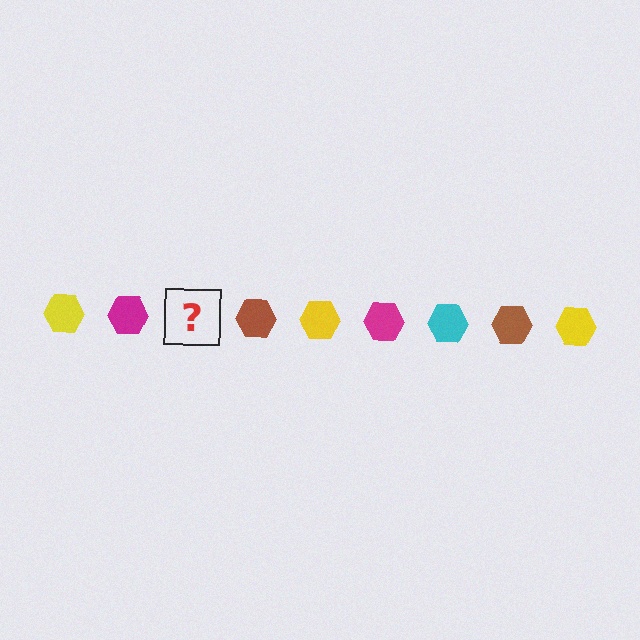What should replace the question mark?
The question mark should be replaced with a cyan hexagon.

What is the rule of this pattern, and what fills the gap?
The rule is that the pattern cycles through yellow, magenta, cyan, brown hexagons. The gap should be filled with a cyan hexagon.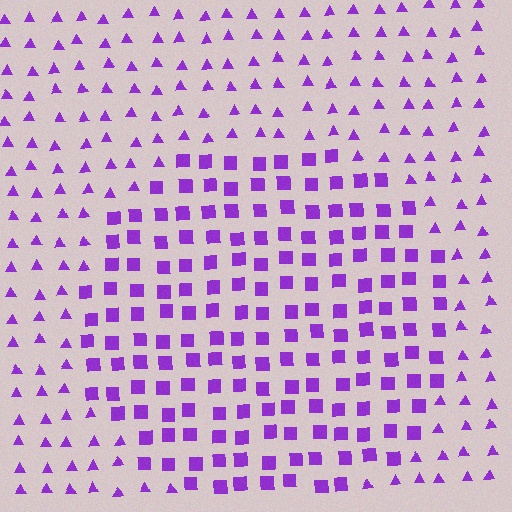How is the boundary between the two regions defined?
The boundary is defined by a change in element shape: squares inside vs. triangles outside. All elements share the same color and spacing.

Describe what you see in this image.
The image is filled with small purple elements arranged in a uniform grid. A circle-shaped region contains squares, while the surrounding area contains triangles. The boundary is defined purely by the change in element shape.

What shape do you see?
I see a circle.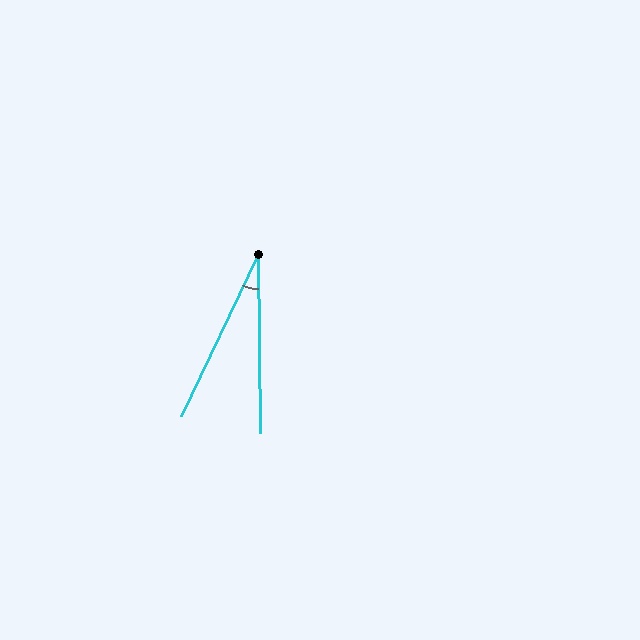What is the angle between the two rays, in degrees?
Approximately 26 degrees.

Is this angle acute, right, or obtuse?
It is acute.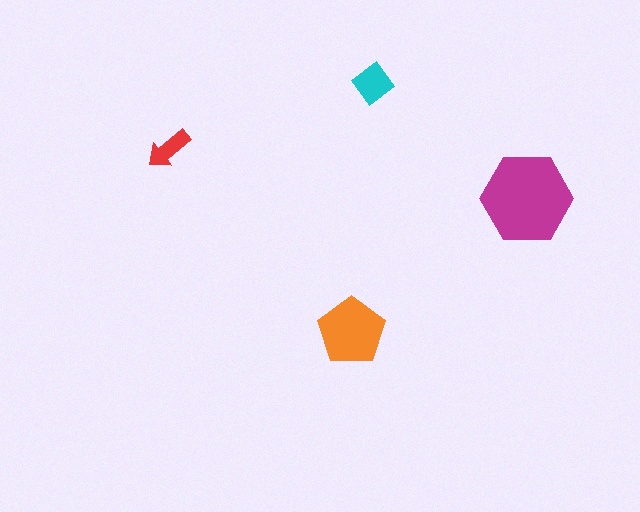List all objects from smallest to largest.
The red arrow, the cyan diamond, the orange pentagon, the magenta hexagon.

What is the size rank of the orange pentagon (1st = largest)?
2nd.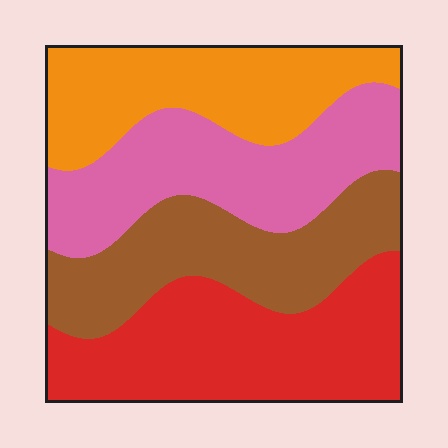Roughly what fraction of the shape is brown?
Brown covers roughly 25% of the shape.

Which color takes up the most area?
Red, at roughly 30%.